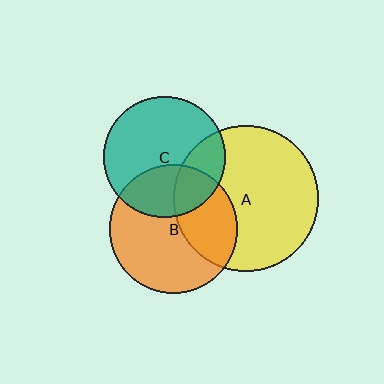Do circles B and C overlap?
Yes.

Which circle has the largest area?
Circle A (yellow).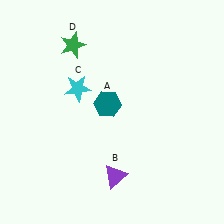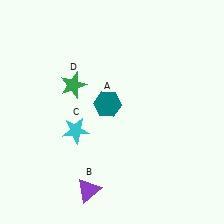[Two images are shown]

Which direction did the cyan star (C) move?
The cyan star (C) moved down.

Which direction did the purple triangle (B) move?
The purple triangle (B) moved left.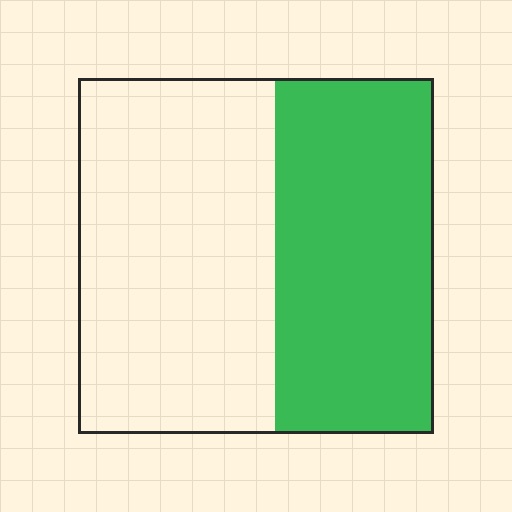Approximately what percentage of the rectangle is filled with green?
Approximately 45%.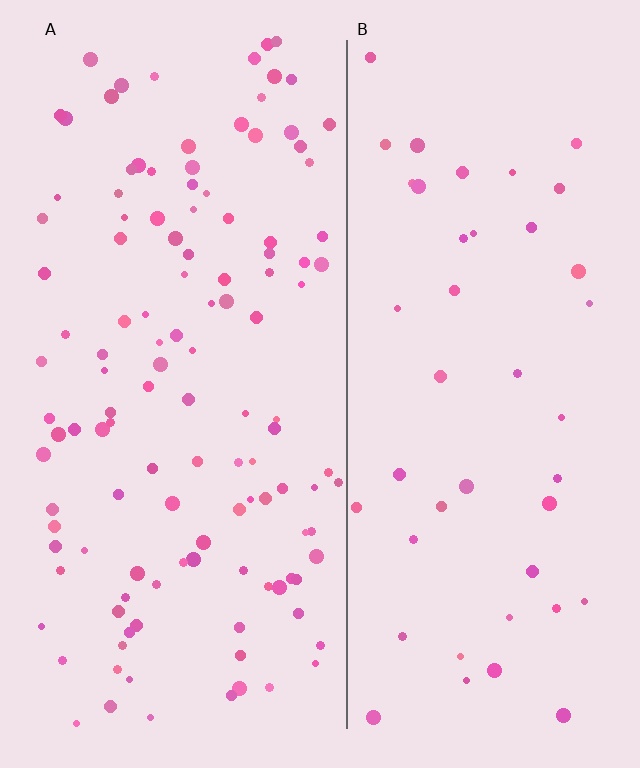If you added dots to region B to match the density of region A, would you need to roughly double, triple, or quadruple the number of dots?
Approximately triple.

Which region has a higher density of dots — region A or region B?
A (the left).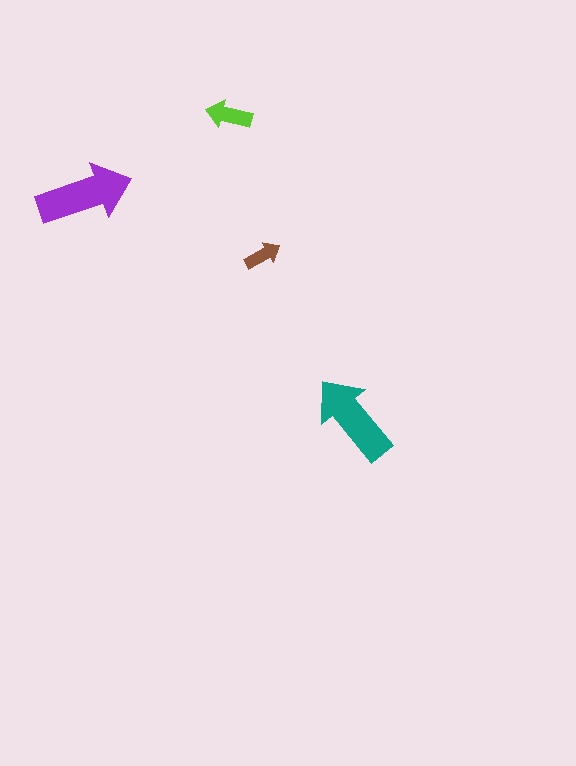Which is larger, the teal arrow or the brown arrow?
The teal one.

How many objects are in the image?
There are 4 objects in the image.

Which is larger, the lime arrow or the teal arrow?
The teal one.